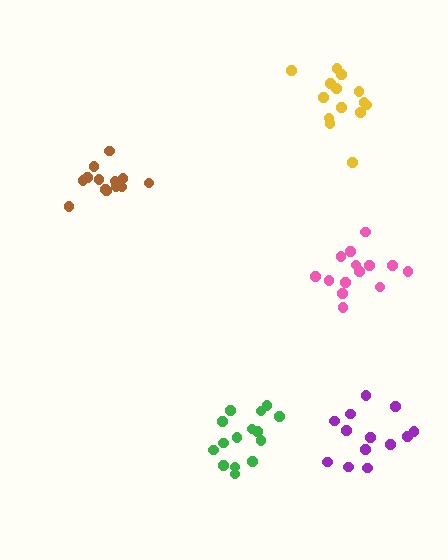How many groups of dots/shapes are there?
There are 5 groups.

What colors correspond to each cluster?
The clusters are colored: brown, purple, green, yellow, pink.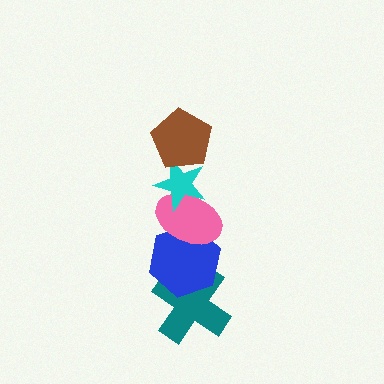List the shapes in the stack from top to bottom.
From top to bottom: the brown pentagon, the cyan star, the pink ellipse, the blue hexagon, the teal cross.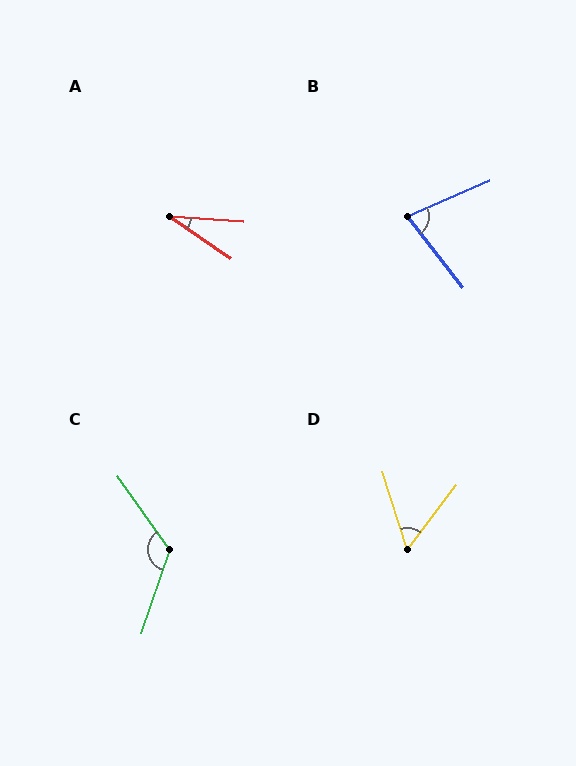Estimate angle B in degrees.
Approximately 75 degrees.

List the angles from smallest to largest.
A (30°), D (54°), B (75°), C (126°).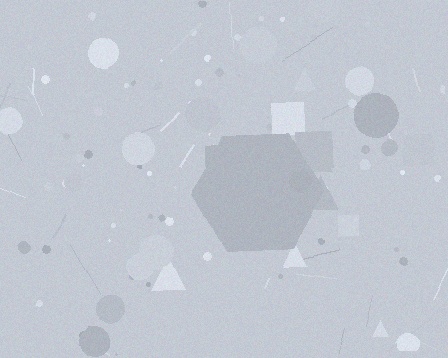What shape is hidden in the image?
A hexagon is hidden in the image.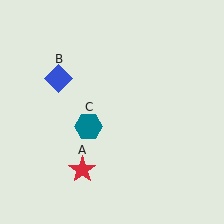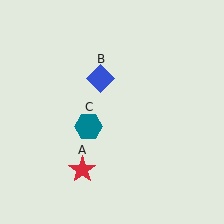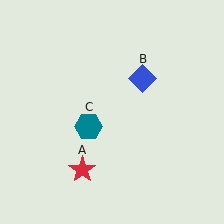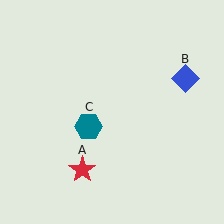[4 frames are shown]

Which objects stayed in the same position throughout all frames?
Red star (object A) and teal hexagon (object C) remained stationary.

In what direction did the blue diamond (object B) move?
The blue diamond (object B) moved right.